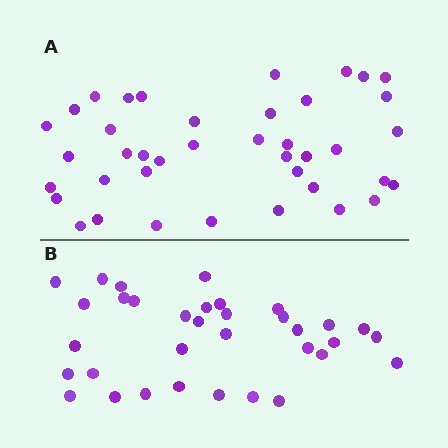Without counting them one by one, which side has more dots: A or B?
Region A (the top region) has more dots.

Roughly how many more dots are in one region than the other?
Region A has about 6 more dots than region B.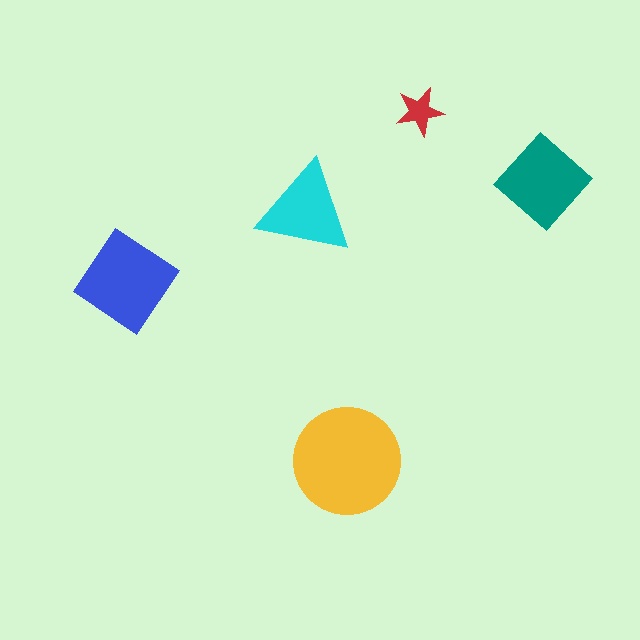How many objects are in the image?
There are 5 objects in the image.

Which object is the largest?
The yellow circle.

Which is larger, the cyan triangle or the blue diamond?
The blue diamond.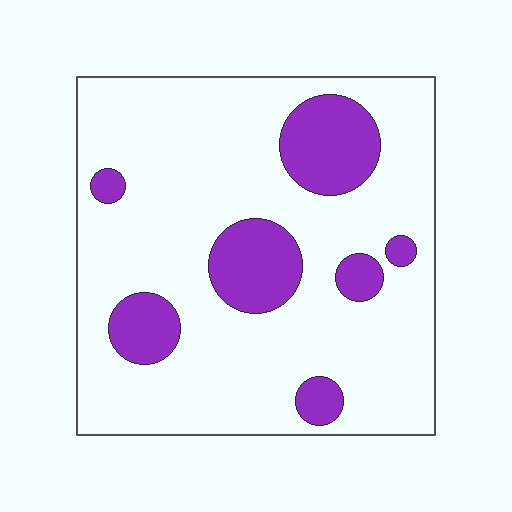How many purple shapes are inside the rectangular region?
7.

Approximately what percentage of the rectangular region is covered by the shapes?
Approximately 20%.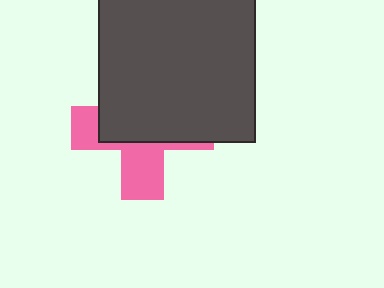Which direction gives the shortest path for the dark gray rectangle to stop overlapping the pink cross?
Moving up gives the shortest separation.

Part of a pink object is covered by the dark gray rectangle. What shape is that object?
It is a cross.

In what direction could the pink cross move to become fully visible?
The pink cross could move down. That would shift it out from behind the dark gray rectangle entirely.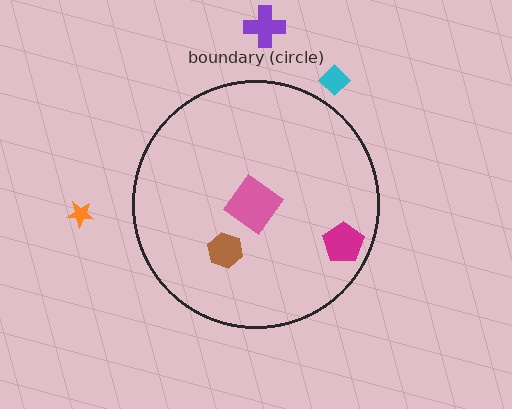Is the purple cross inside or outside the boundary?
Outside.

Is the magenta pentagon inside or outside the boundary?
Inside.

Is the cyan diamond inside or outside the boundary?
Outside.